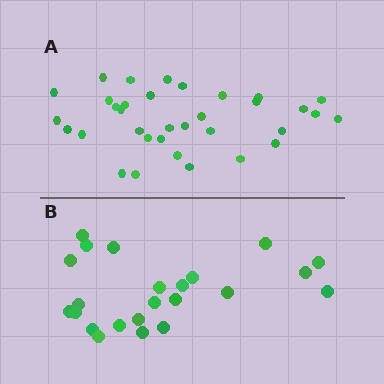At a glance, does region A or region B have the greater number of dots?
Region A (the top region) has more dots.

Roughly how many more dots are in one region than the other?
Region A has roughly 12 or so more dots than region B.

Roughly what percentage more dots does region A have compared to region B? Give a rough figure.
About 50% more.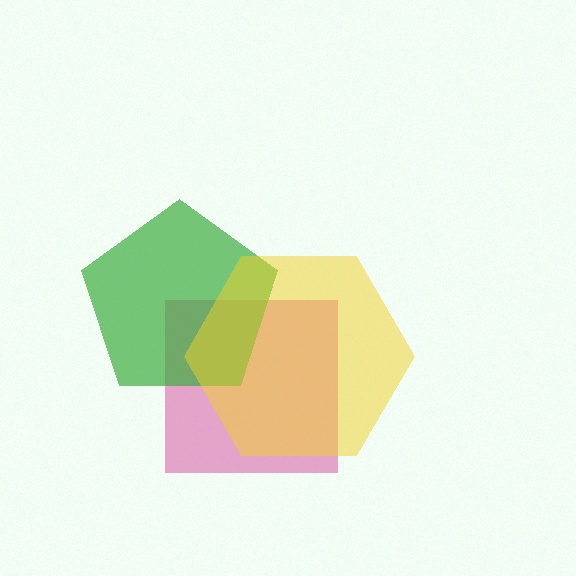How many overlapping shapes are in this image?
There are 3 overlapping shapes in the image.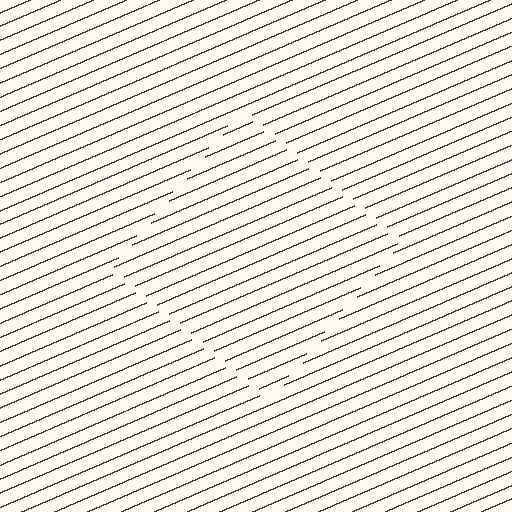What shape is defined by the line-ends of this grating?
An illusory square. The interior of the shape contains the same grating, shifted by half a period — the contour is defined by the phase discontinuity where line-ends from the inner and outer gratings abut.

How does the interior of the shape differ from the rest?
The interior of the shape contains the same grating, shifted by half a period — the contour is defined by the phase discontinuity where line-ends from the inner and outer gratings abut.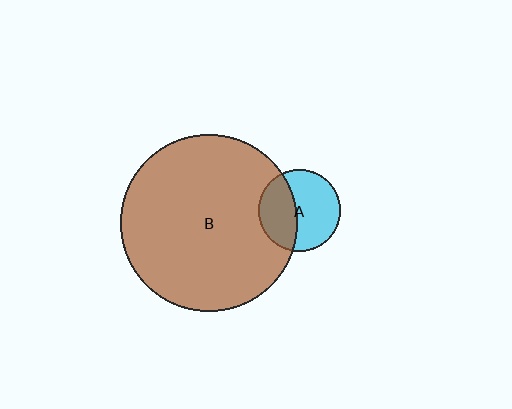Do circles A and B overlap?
Yes.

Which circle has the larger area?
Circle B (brown).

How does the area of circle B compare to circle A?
Approximately 4.6 times.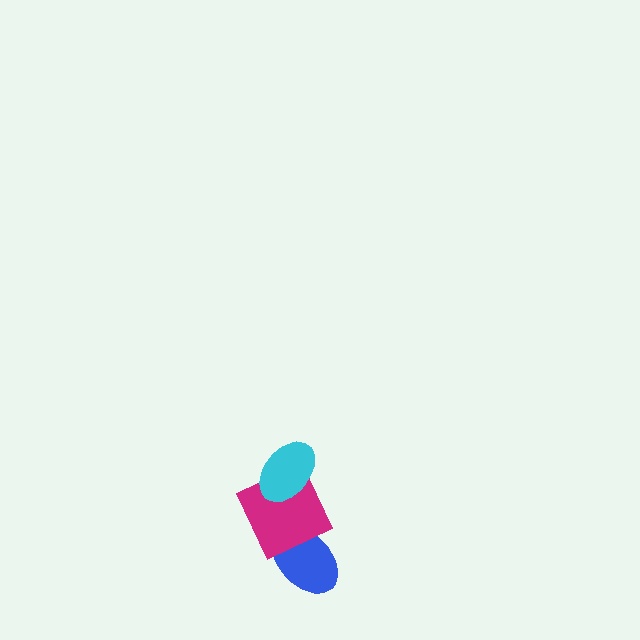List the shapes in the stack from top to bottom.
From top to bottom: the cyan ellipse, the magenta square, the blue ellipse.